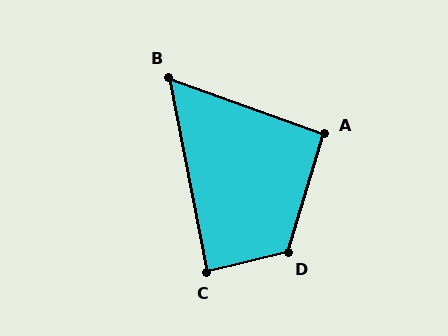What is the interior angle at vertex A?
Approximately 93 degrees (approximately right).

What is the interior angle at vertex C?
Approximately 87 degrees (approximately right).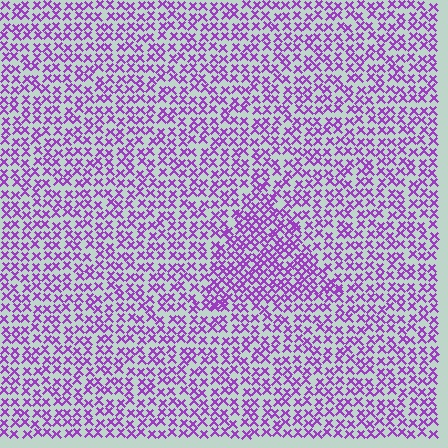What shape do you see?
I see a triangle.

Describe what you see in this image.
The image contains small purple elements arranged at two different densities. A triangle-shaped region is visible where the elements are more densely packed than the surrounding area.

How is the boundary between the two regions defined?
The boundary is defined by a change in element density (approximately 1.6x ratio). All elements are the same color, size, and shape.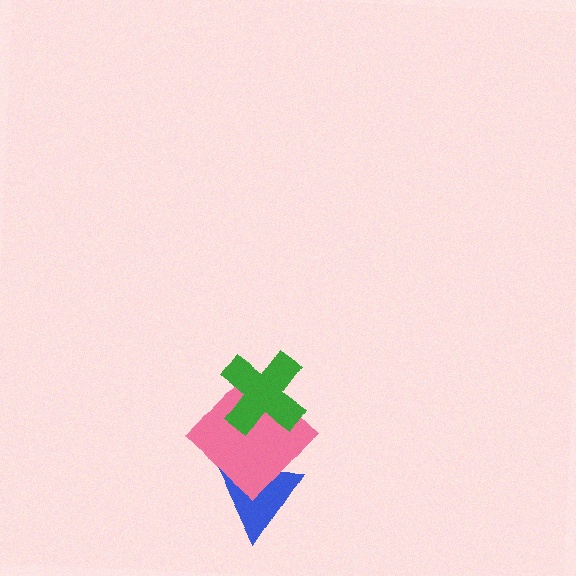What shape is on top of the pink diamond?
The green cross is on top of the pink diamond.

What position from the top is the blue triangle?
The blue triangle is 3rd from the top.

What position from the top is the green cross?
The green cross is 1st from the top.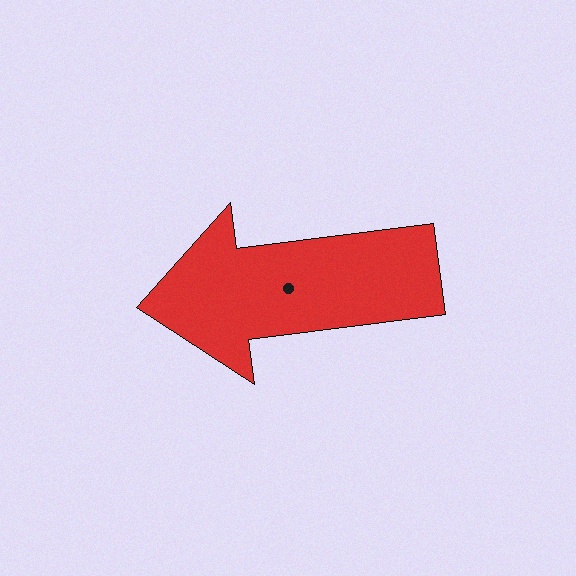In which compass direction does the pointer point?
West.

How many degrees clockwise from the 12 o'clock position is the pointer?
Approximately 263 degrees.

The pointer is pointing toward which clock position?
Roughly 9 o'clock.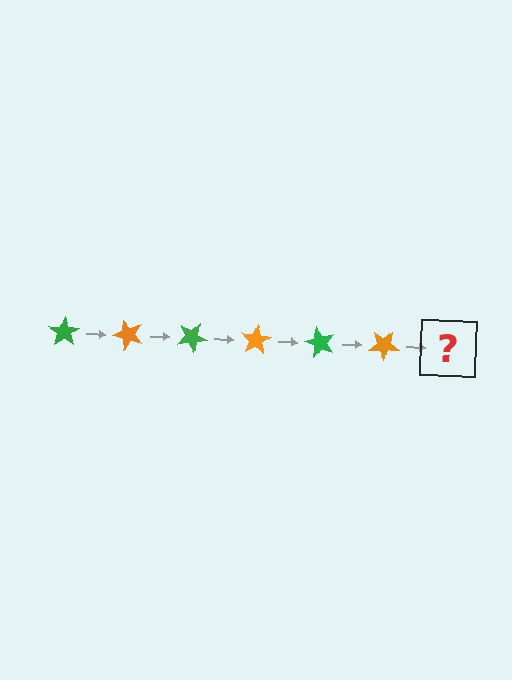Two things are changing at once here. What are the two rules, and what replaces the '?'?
The two rules are that it rotates 50 degrees each step and the color cycles through green and orange. The '?' should be a green star, rotated 300 degrees from the start.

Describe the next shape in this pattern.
It should be a green star, rotated 300 degrees from the start.